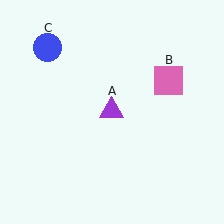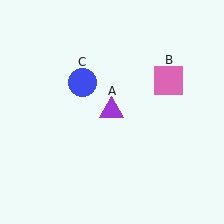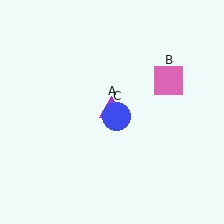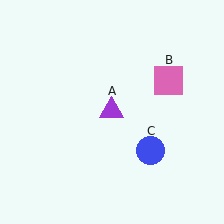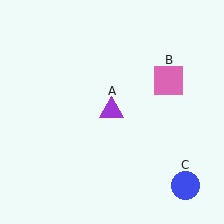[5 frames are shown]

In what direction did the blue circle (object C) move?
The blue circle (object C) moved down and to the right.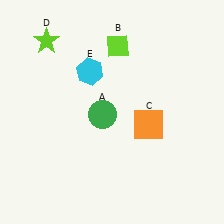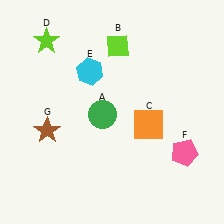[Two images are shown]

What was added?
A pink pentagon (F), a brown star (G) were added in Image 2.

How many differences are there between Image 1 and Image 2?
There are 2 differences between the two images.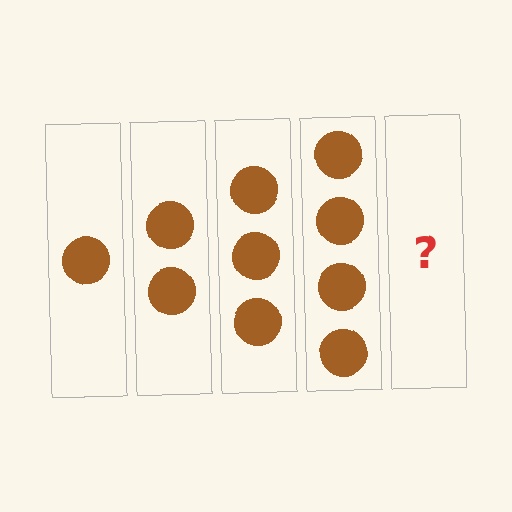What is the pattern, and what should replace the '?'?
The pattern is that each step adds one more circle. The '?' should be 5 circles.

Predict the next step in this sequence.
The next step is 5 circles.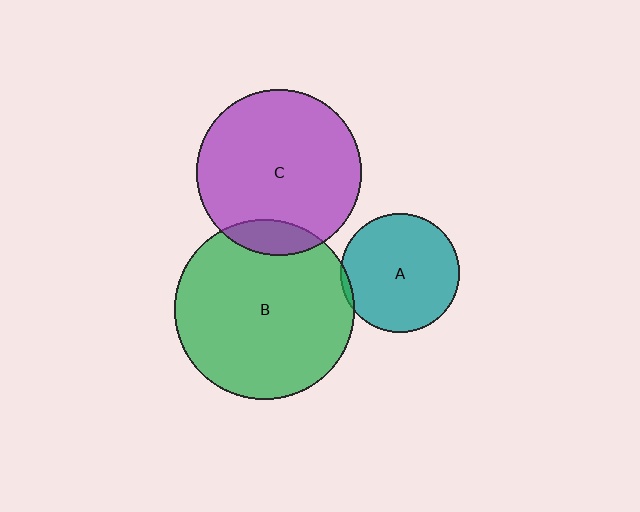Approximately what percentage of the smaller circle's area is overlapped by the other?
Approximately 5%.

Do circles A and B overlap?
Yes.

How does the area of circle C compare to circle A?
Approximately 1.9 times.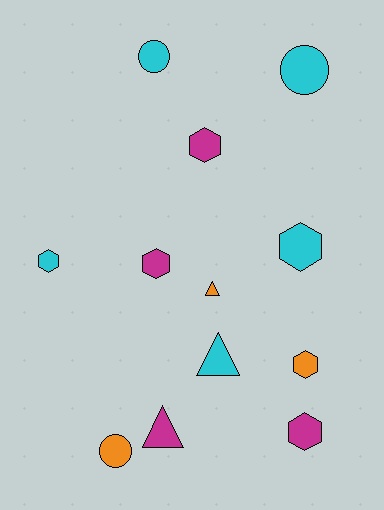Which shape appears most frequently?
Hexagon, with 6 objects.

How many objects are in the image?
There are 12 objects.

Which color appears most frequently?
Cyan, with 5 objects.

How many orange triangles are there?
There is 1 orange triangle.